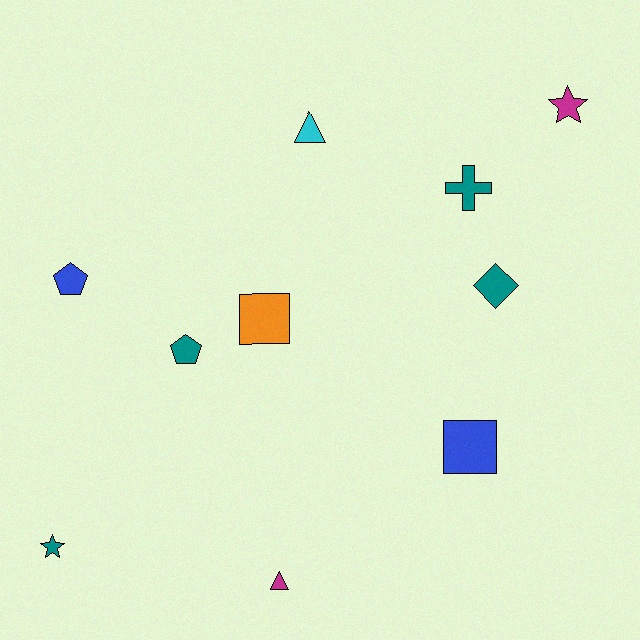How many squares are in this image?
There are 2 squares.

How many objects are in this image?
There are 10 objects.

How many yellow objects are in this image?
There are no yellow objects.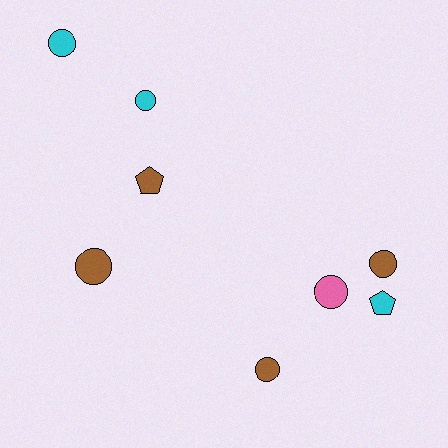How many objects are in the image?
There are 8 objects.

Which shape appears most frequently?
Circle, with 6 objects.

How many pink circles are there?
There is 1 pink circle.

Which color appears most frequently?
Brown, with 4 objects.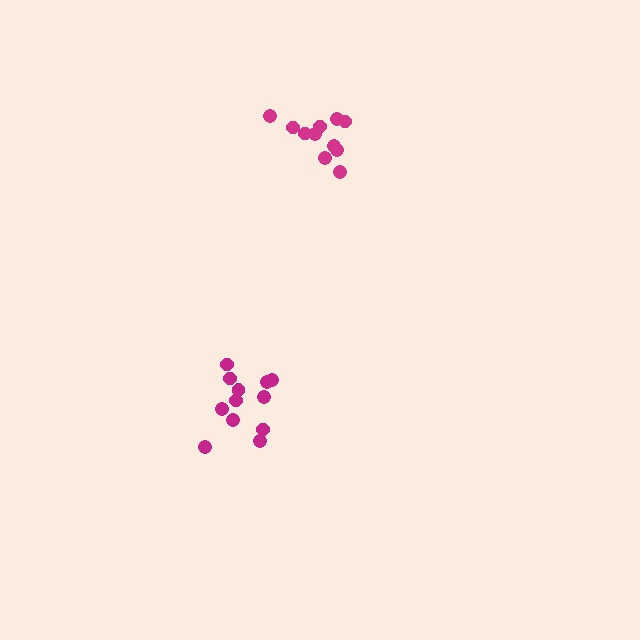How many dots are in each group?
Group 1: 12 dots, Group 2: 11 dots (23 total).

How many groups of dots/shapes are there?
There are 2 groups.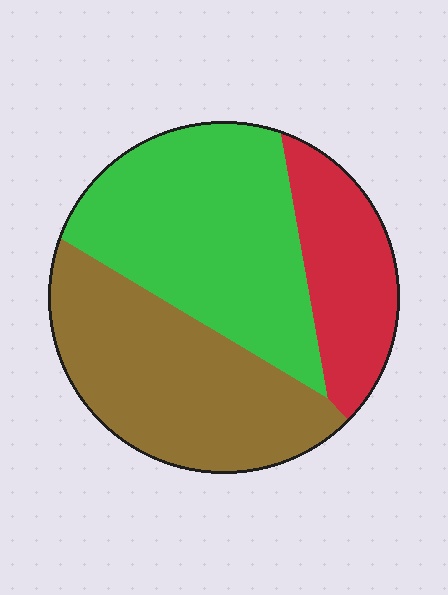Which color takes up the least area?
Red, at roughly 20%.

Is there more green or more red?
Green.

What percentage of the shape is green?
Green covers around 40% of the shape.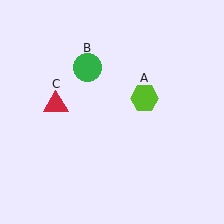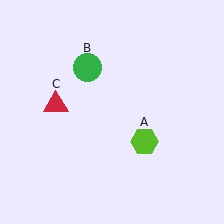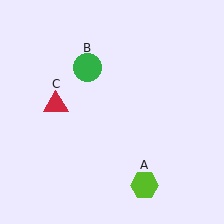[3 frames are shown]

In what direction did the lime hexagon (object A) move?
The lime hexagon (object A) moved down.